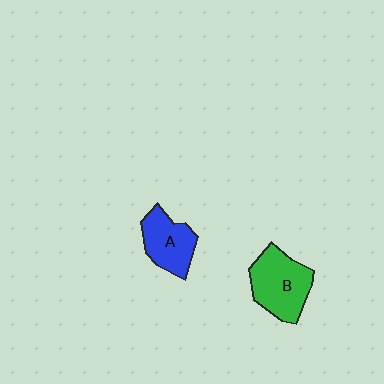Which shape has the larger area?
Shape B (green).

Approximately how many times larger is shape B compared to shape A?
Approximately 1.3 times.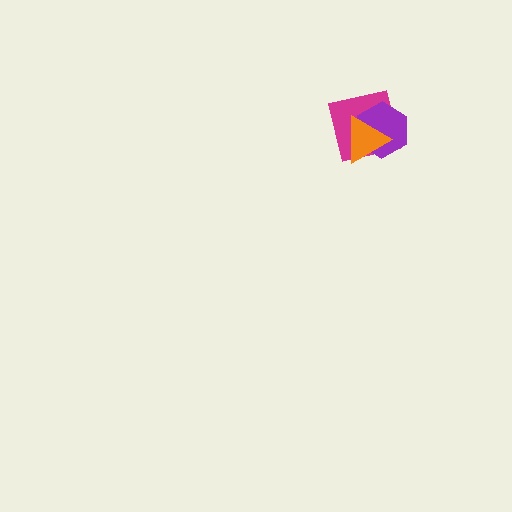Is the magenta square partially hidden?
Yes, it is partially covered by another shape.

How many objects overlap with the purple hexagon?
2 objects overlap with the purple hexagon.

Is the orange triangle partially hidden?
No, no other shape covers it.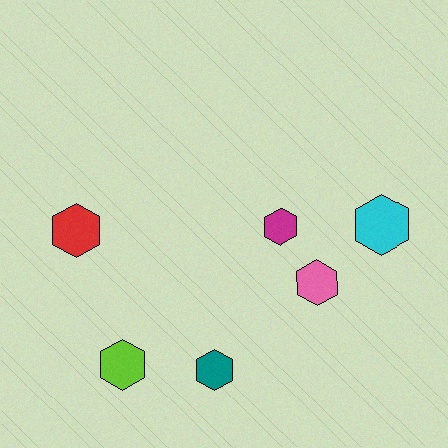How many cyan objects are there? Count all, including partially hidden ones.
There is 1 cyan object.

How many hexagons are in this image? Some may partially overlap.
There are 6 hexagons.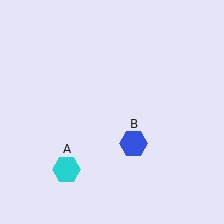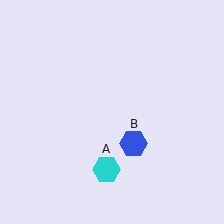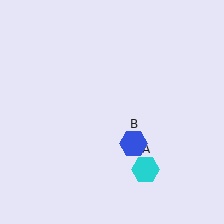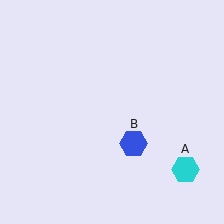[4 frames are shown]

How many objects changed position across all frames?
1 object changed position: cyan hexagon (object A).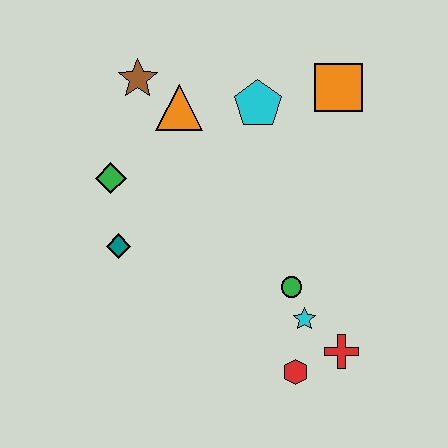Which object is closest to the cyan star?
The green circle is closest to the cyan star.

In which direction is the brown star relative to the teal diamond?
The brown star is above the teal diamond.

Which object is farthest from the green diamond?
The red cross is farthest from the green diamond.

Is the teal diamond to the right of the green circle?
No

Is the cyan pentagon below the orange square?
Yes